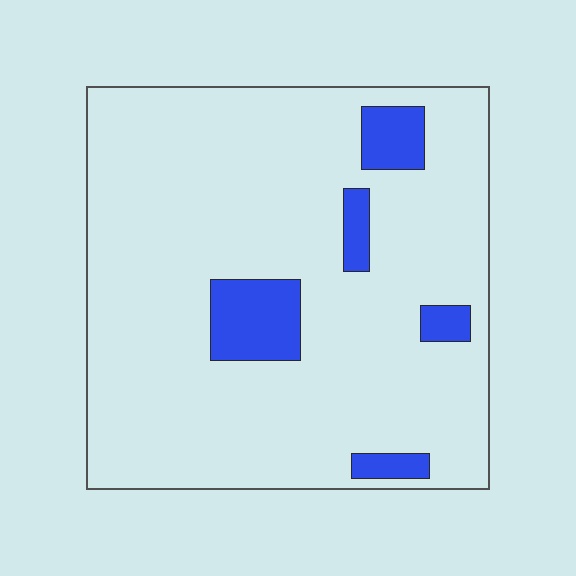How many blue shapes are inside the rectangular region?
5.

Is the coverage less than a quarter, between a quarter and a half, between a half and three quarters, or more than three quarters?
Less than a quarter.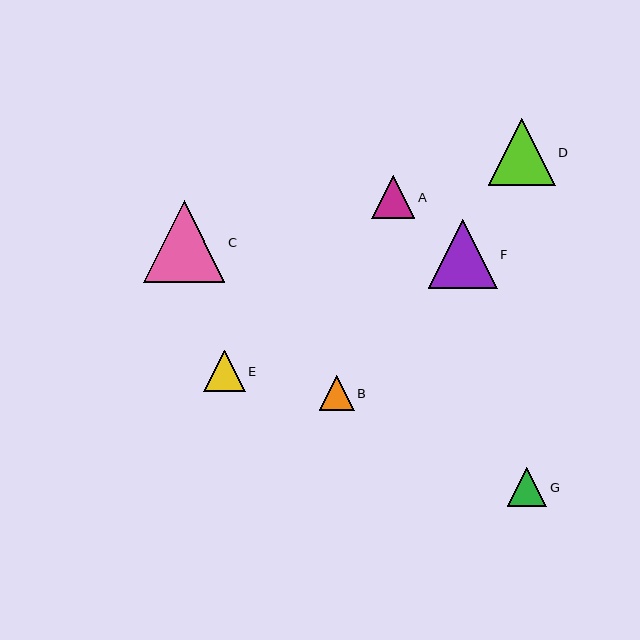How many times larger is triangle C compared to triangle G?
Triangle C is approximately 2.1 times the size of triangle G.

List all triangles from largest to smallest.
From largest to smallest: C, F, D, A, E, G, B.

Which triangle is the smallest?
Triangle B is the smallest with a size of approximately 35 pixels.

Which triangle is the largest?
Triangle C is the largest with a size of approximately 82 pixels.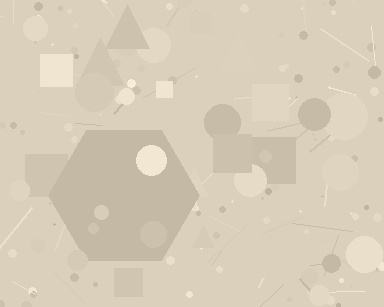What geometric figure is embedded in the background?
A hexagon is embedded in the background.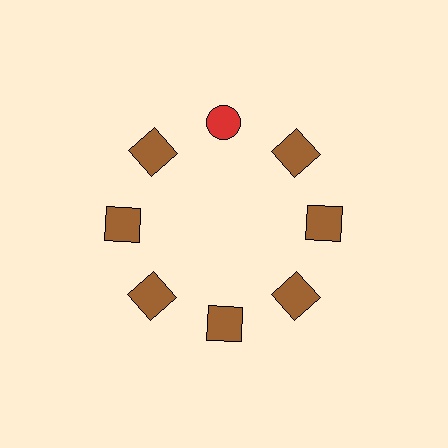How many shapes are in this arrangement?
There are 8 shapes arranged in a ring pattern.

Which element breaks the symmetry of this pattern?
The red circle at roughly the 12 o'clock position breaks the symmetry. All other shapes are brown squares.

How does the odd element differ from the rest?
It differs in both color (red instead of brown) and shape (circle instead of square).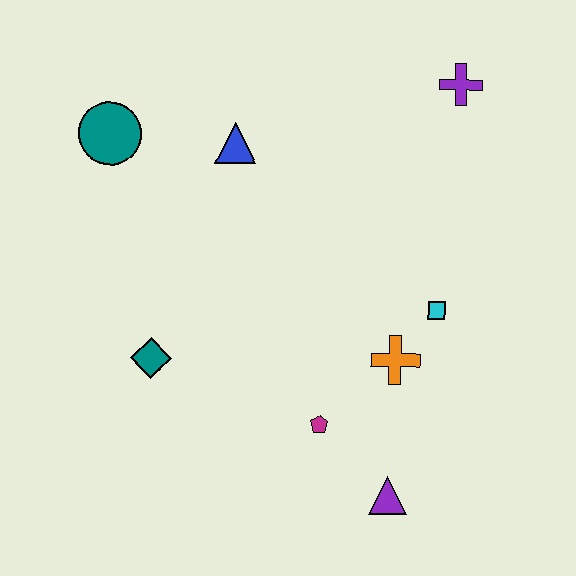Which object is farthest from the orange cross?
The teal circle is farthest from the orange cross.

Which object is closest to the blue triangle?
The teal circle is closest to the blue triangle.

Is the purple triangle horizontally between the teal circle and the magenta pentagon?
No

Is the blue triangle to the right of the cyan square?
No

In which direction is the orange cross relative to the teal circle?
The orange cross is to the right of the teal circle.